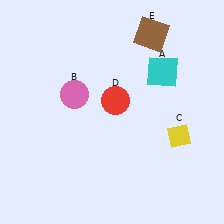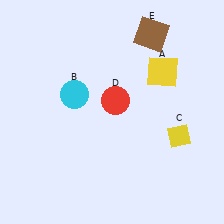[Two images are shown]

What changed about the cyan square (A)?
In Image 1, A is cyan. In Image 2, it changed to yellow.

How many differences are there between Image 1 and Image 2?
There are 2 differences between the two images.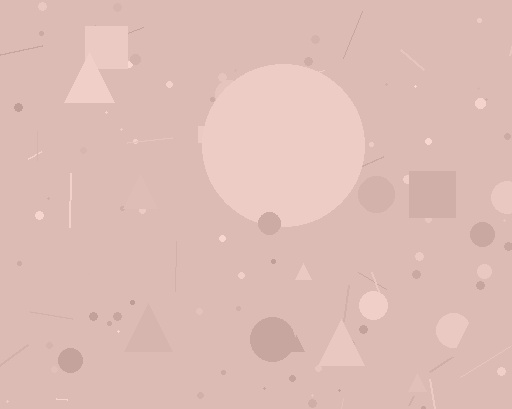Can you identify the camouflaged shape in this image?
The camouflaged shape is a circle.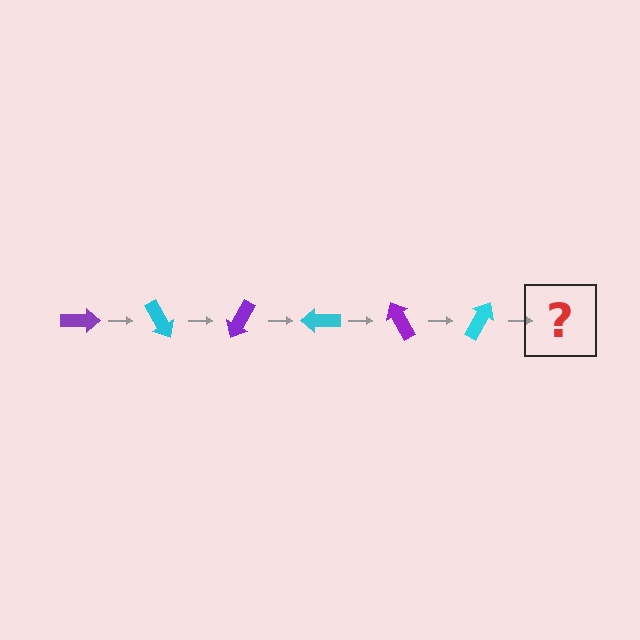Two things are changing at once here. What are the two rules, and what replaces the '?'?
The two rules are that it rotates 60 degrees each step and the color cycles through purple and cyan. The '?' should be a purple arrow, rotated 360 degrees from the start.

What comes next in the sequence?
The next element should be a purple arrow, rotated 360 degrees from the start.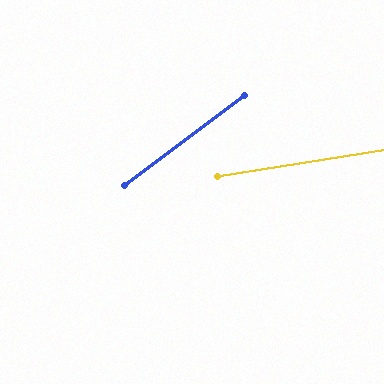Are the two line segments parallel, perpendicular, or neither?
Neither parallel nor perpendicular — they differ by about 28°.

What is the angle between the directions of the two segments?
Approximately 28 degrees.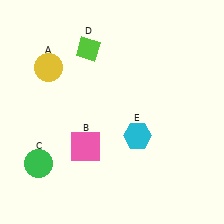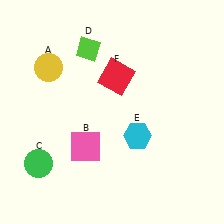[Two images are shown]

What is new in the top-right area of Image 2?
A red square (F) was added in the top-right area of Image 2.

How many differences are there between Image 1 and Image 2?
There is 1 difference between the two images.